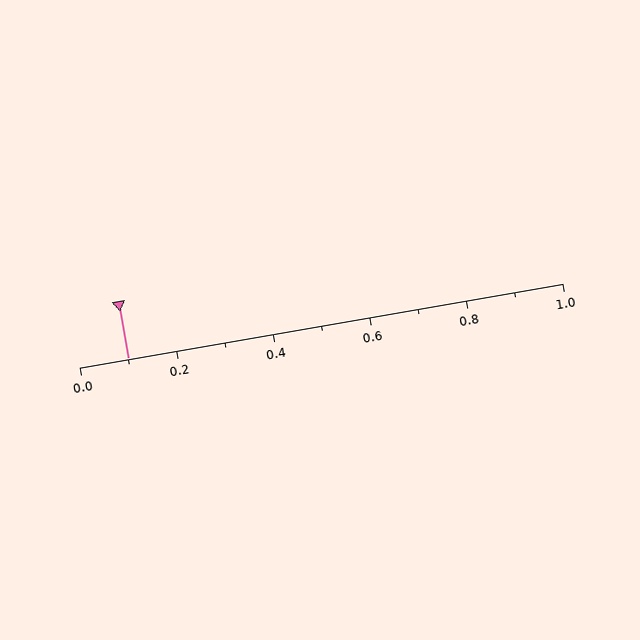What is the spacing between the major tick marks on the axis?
The major ticks are spaced 0.2 apart.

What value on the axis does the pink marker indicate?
The marker indicates approximately 0.1.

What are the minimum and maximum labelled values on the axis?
The axis runs from 0.0 to 1.0.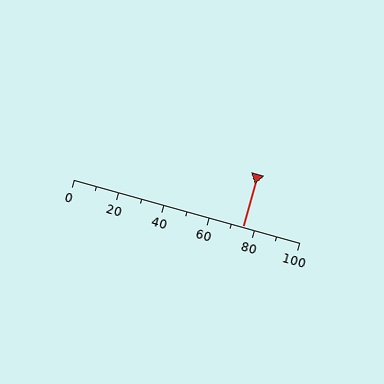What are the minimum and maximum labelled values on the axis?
The axis runs from 0 to 100.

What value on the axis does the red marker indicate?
The marker indicates approximately 75.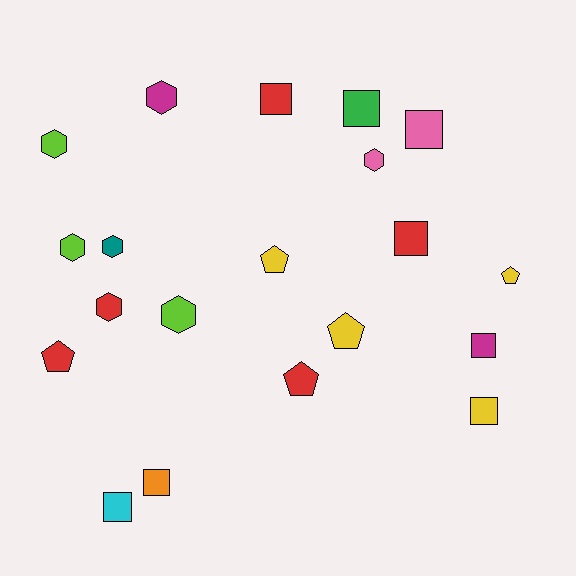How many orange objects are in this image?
There is 1 orange object.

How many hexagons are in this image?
There are 7 hexagons.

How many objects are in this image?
There are 20 objects.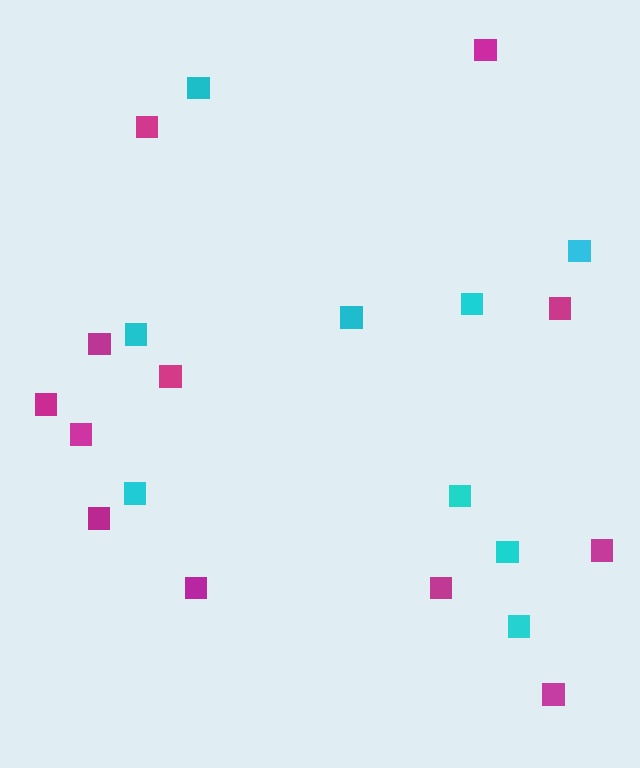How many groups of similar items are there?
There are 2 groups: one group of magenta squares (12) and one group of cyan squares (9).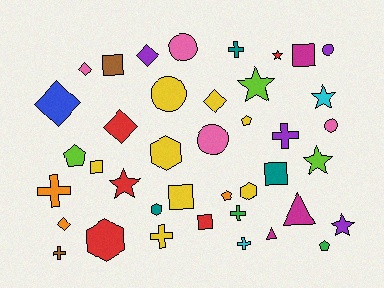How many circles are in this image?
There are 5 circles.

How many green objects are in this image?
There are 2 green objects.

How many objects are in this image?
There are 40 objects.